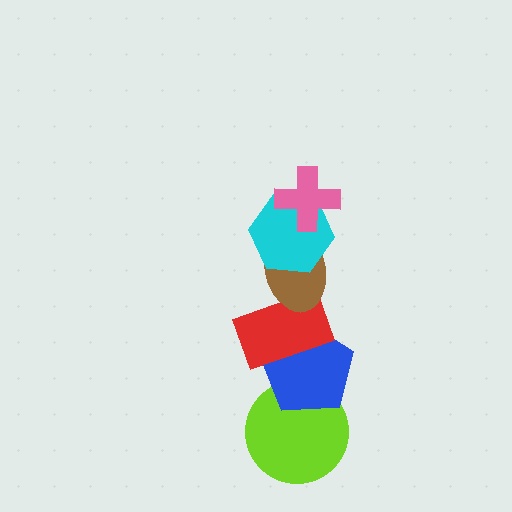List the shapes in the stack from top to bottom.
From top to bottom: the pink cross, the cyan hexagon, the brown ellipse, the red rectangle, the blue pentagon, the lime circle.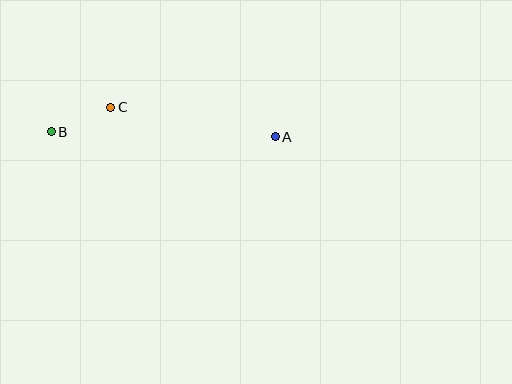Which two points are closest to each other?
Points B and C are closest to each other.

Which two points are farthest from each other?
Points A and B are farthest from each other.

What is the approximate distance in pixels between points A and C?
The distance between A and C is approximately 167 pixels.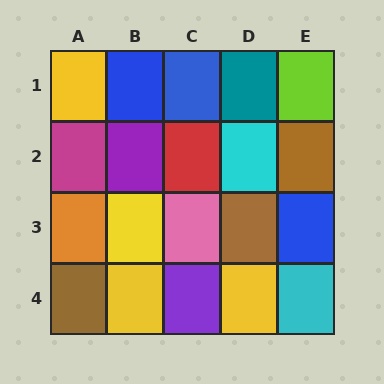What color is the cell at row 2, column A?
Magenta.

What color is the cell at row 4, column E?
Cyan.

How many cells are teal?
1 cell is teal.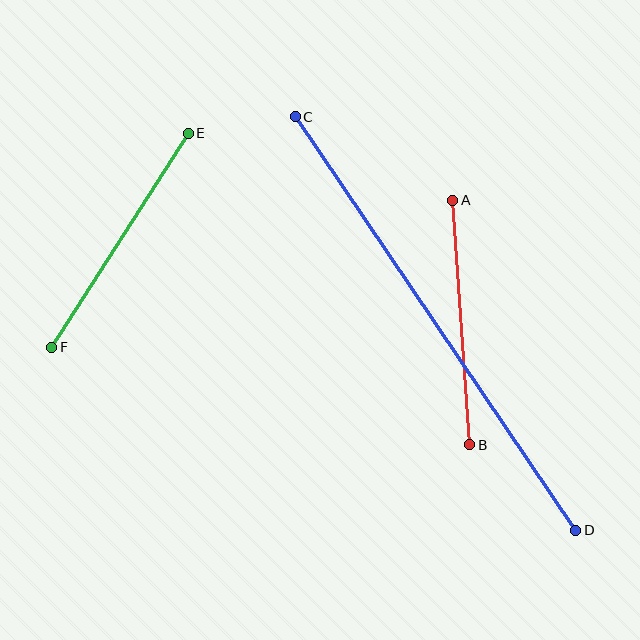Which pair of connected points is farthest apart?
Points C and D are farthest apart.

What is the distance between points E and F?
The distance is approximately 254 pixels.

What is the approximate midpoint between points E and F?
The midpoint is at approximately (120, 240) pixels.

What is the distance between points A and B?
The distance is approximately 245 pixels.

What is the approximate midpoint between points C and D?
The midpoint is at approximately (436, 324) pixels.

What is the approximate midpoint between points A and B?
The midpoint is at approximately (461, 322) pixels.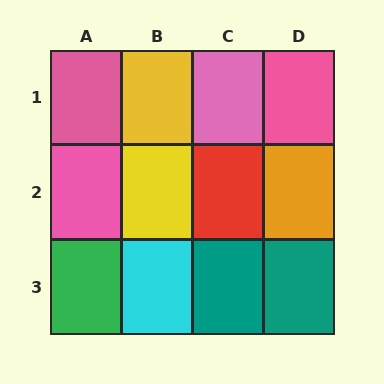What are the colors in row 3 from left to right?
Green, cyan, teal, teal.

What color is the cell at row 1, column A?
Pink.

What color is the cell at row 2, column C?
Red.